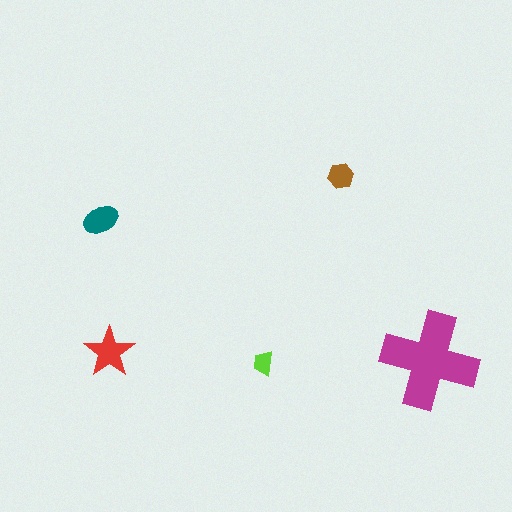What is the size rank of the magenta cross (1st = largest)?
1st.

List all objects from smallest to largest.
The lime trapezoid, the brown hexagon, the teal ellipse, the red star, the magenta cross.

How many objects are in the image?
There are 5 objects in the image.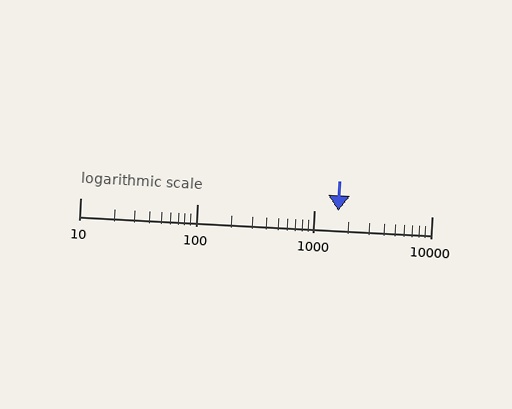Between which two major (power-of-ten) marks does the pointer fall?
The pointer is between 1000 and 10000.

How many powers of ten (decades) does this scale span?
The scale spans 3 decades, from 10 to 10000.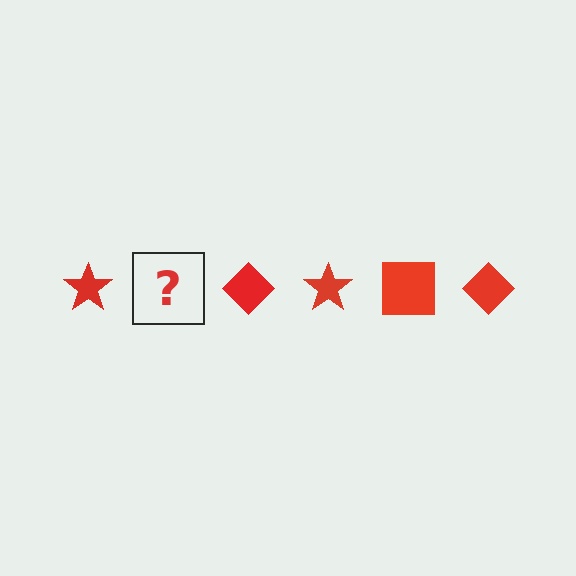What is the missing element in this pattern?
The missing element is a red square.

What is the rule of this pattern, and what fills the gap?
The rule is that the pattern cycles through star, square, diamond shapes in red. The gap should be filled with a red square.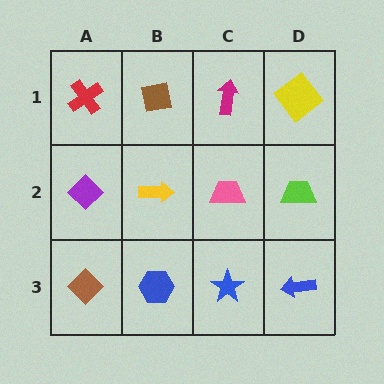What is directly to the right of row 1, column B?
A magenta arrow.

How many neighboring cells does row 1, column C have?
3.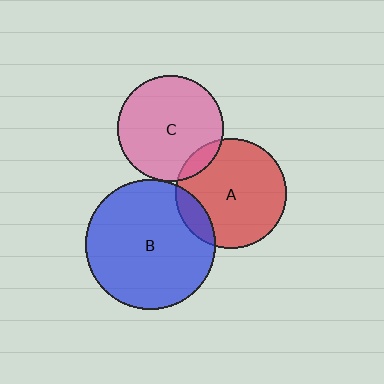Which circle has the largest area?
Circle B (blue).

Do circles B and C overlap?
Yes.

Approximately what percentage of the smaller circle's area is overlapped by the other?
Approximately 5%.